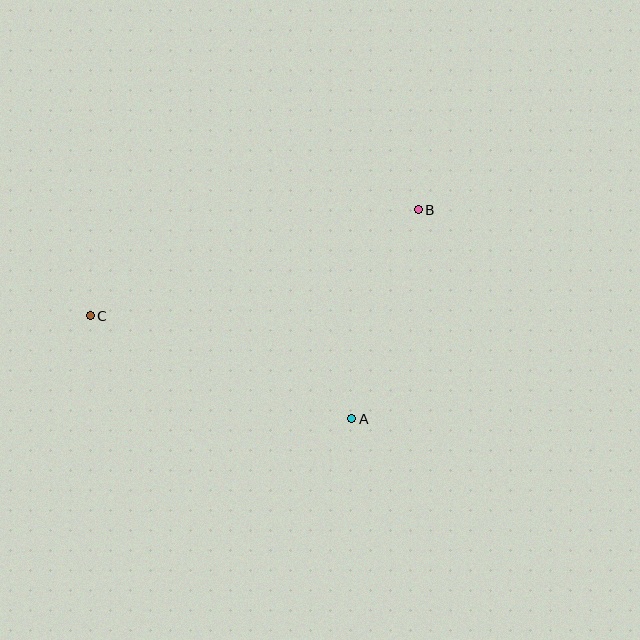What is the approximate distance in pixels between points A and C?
The distance between A and C is approximately 281 pixels.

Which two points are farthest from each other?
Points B and C are farthest from each other.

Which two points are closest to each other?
Points A and B are closest to each other.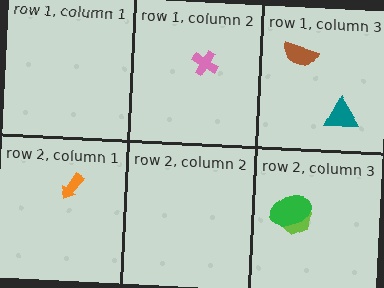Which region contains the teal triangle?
The row 1, column 3 region.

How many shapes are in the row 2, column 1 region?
1.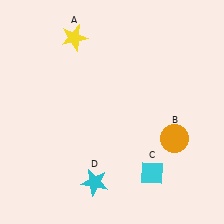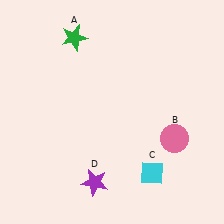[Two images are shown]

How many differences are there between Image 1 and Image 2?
There are 3 differences between the two images.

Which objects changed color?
A changed from yellow to green. B changed from orange to pink. D changed from cyan to purple.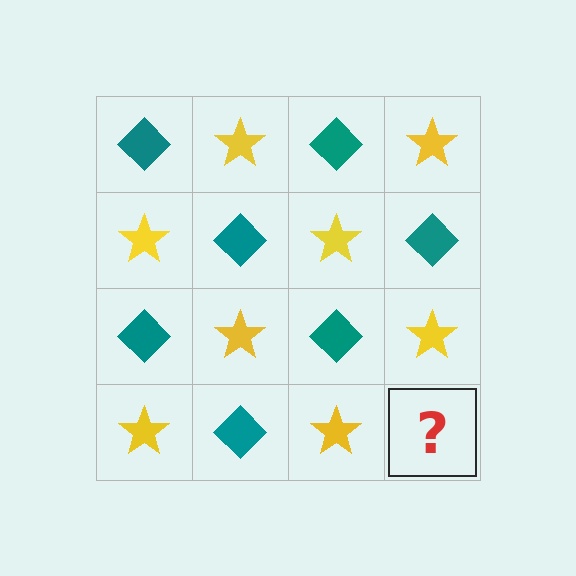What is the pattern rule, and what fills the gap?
The rule is that it alternates teal diamond and yellow star in a checkerboard pattern. The gap should be filled with a teal diamond.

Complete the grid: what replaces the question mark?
The question mark should be replaced with a teal diamond.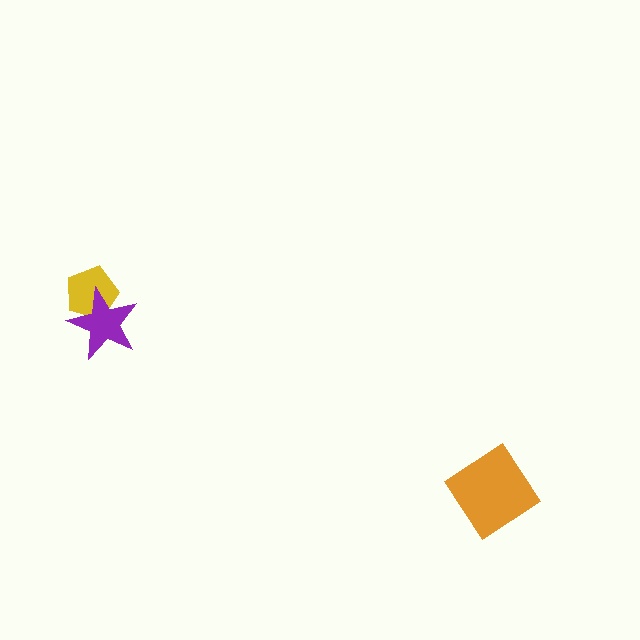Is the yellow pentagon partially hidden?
Yes, it is partially covered by another shape.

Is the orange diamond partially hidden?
No, no other shape covers it.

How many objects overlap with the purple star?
1 object overlaps with the purple star.